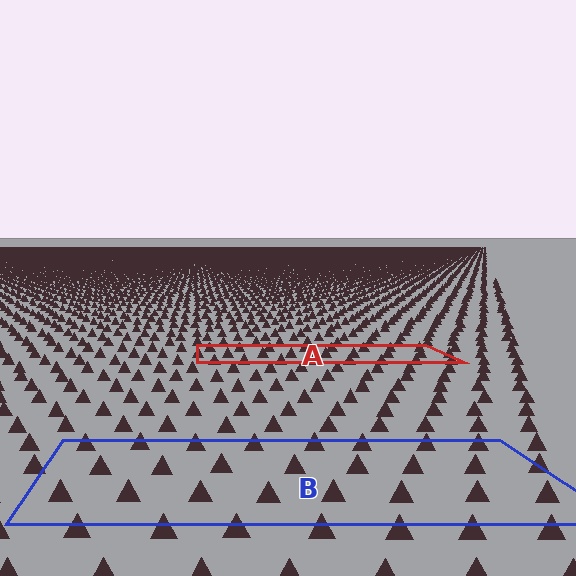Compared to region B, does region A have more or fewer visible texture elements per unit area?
Region A has more texture elements per unit area — they are packed more densely because it is farther away.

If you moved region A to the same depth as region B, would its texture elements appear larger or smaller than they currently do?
They would appear larger. At a closer depth, the same texture elements are projected at a bigger on-screen size.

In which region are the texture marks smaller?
The texture marks are smaller in region A, because it is farther away.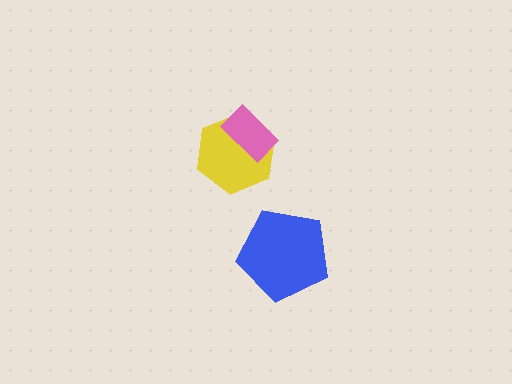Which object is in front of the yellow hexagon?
The pink rectangle is in front of the yellow hexagon.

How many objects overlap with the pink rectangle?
1 object overlaps with the pink rectangle.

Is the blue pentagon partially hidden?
No, no other shape covers it.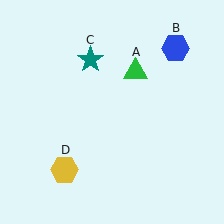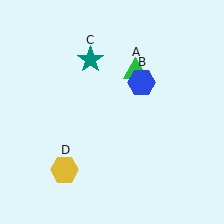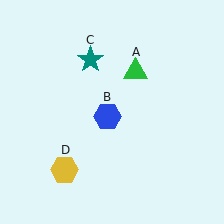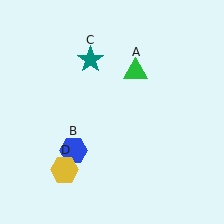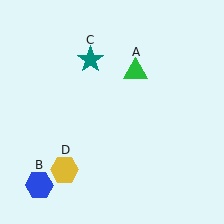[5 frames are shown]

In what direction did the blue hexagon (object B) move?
The blue hexagon (object B) moved down and to the left.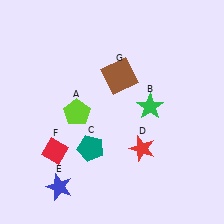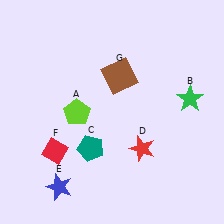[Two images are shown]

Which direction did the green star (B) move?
The green star (B) moved right.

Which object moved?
The green star (B) moved right.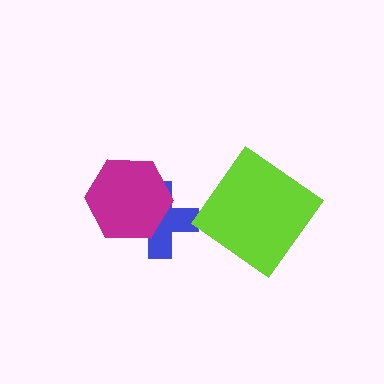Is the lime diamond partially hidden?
No, no other shape covers it.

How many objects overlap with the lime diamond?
0 objects overlap with the lime diamond.